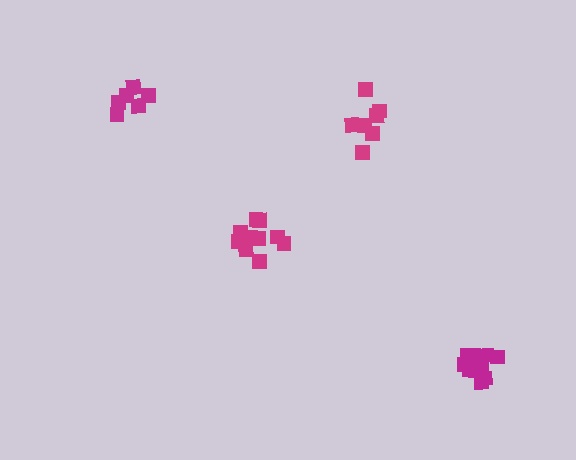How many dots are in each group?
Group 1: 7 dots, Group 2: 6 dots, Group 3: 11 dots, Group 4: 11 dots (35 total).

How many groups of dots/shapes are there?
There are 4 groups.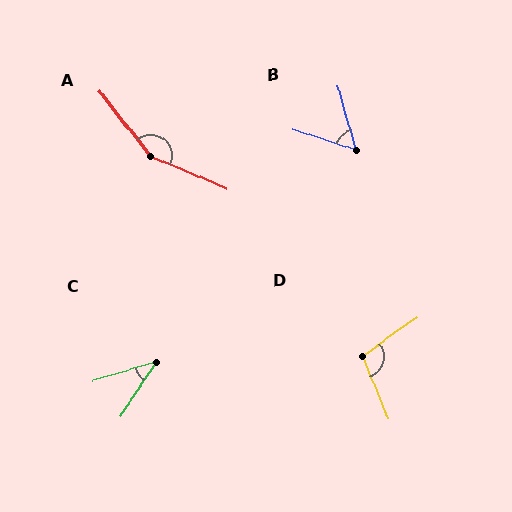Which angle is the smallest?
C, at approximately 39 degrees.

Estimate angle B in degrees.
Approximately 56 degrees.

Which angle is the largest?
A, at approximately 151 degrees.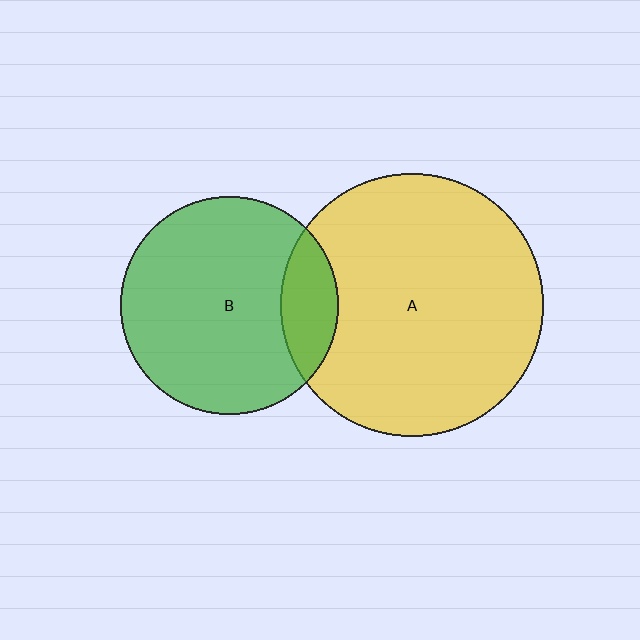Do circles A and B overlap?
Yes.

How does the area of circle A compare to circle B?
Approximately 1.5 times.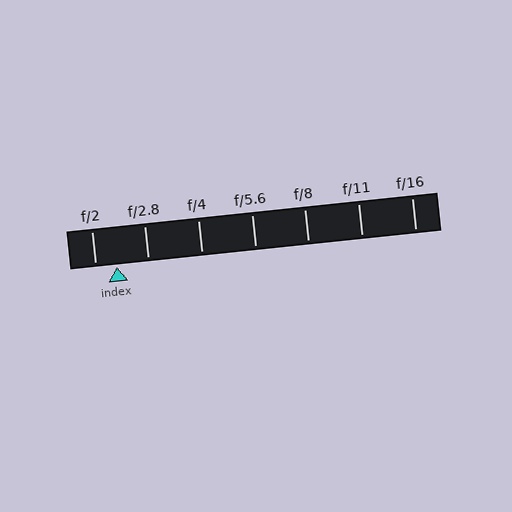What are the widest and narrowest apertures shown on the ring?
The widest aperture shown is f/2 and the narrowest is f/16.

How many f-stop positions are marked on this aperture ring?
There are 7 f-stop positions marked.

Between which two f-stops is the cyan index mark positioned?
The index mark is between f/2 and f/2.8.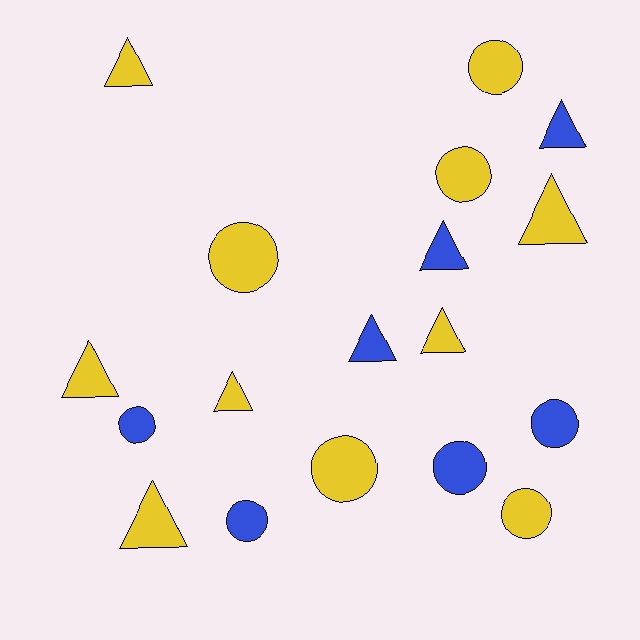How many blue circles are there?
There are 4 blue circles.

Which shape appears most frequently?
Circle, with 9 objects.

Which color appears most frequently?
Yellow, with 11 objects.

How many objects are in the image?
There are 18 objects.